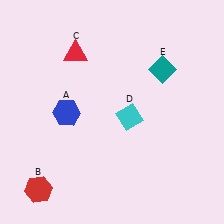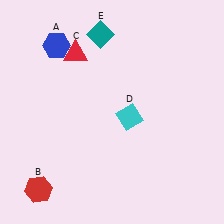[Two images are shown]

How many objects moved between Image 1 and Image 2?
2 objects moved between the two images.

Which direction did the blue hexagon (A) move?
The blue hexagon (A) moved up.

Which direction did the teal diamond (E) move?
The teal diamond (E) moved left.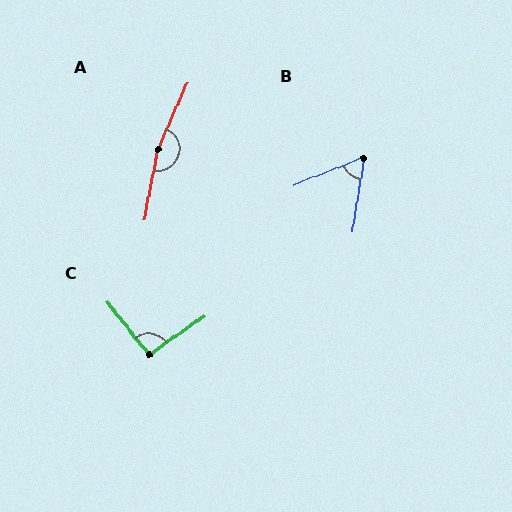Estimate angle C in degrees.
Approximately 94 degrees.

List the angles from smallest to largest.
B (59°), C (94°), A (167°).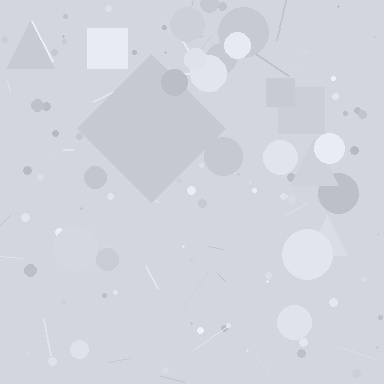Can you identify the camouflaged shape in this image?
The camouflaged shape is a diamond.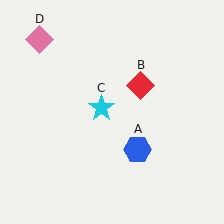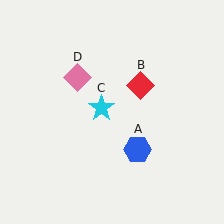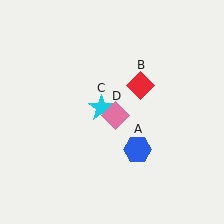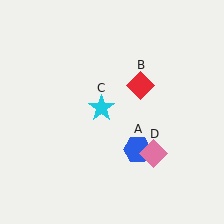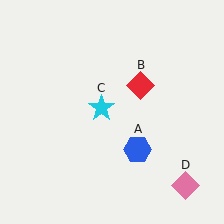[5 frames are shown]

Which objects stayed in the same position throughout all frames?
Blue hexagon (object A) and red diamond (object B) and cyan star (object C) remained stationary.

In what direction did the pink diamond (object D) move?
The pink diamond (object D) moved down and to the right.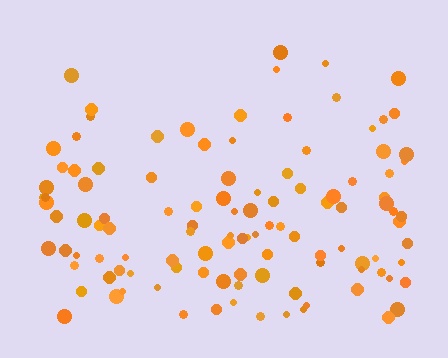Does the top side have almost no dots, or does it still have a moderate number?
Still a moderate number, just noticeably fewer than the bottom.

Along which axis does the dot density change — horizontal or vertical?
Vertical.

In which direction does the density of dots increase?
From top to bottom, with the bottom side densest.